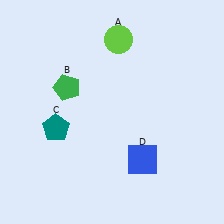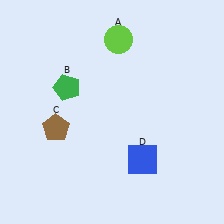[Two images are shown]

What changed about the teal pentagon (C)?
In Image 1, C is teal. In Image 2, it changed to brown.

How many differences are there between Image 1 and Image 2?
There is 1 difference between the two images.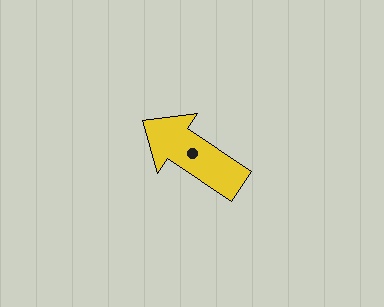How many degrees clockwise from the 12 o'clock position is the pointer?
Approximately 304 degrees.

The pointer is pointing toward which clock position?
Roughly 10 o'clock.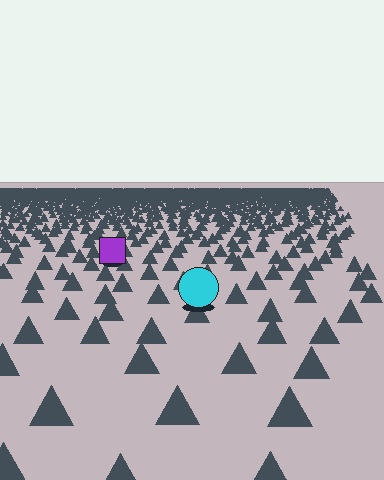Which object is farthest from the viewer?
The purple square is farthest from the viewer. It appears smaller and the ground texture around it is denser.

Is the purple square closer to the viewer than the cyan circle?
No. The cyan circle is closer — you can tell from the texture gradient: the ground texture is coarser near it.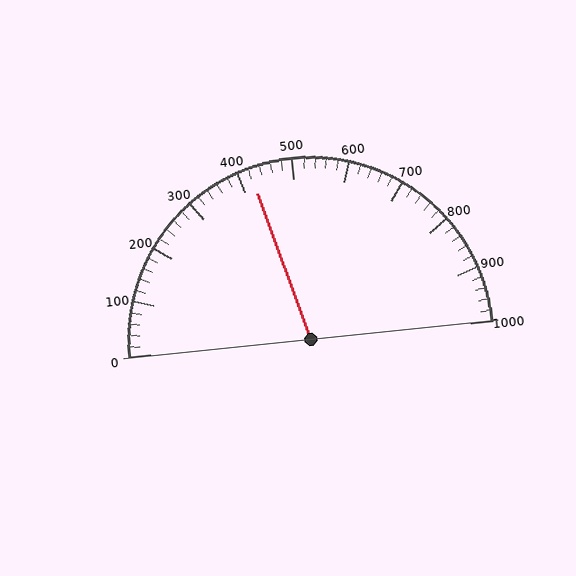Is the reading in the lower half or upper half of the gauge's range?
The reading is in the lower half of the range (0 to 1000).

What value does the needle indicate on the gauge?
The needle indicates approximately 420.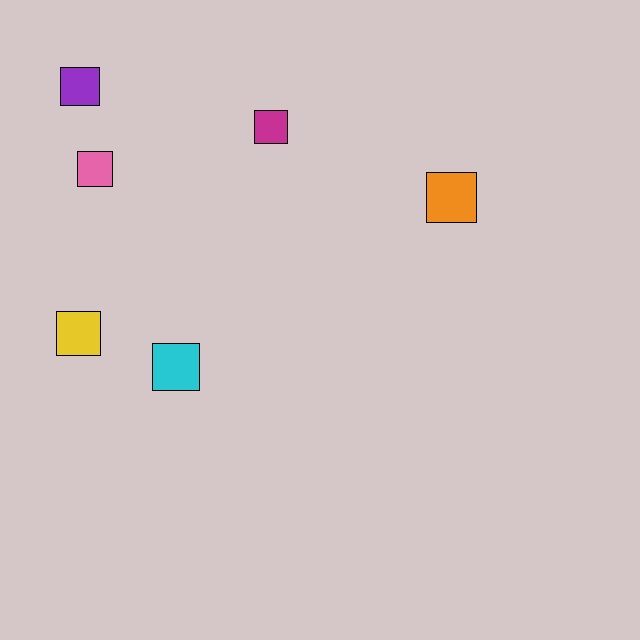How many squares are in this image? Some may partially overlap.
There are 6 squares.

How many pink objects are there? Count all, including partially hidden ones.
There is 1 pink object.